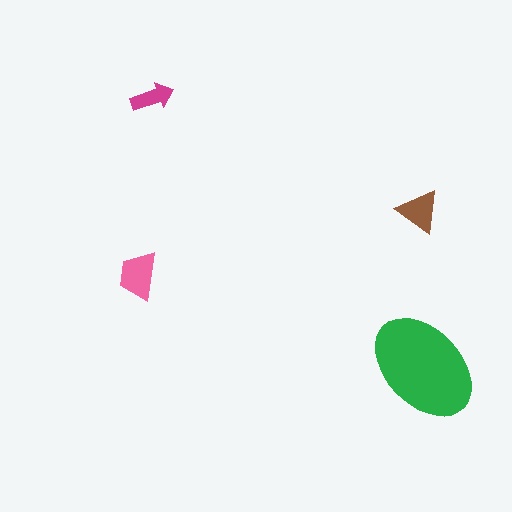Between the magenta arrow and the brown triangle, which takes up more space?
The brown triangle.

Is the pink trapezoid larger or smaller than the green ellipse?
Smaller.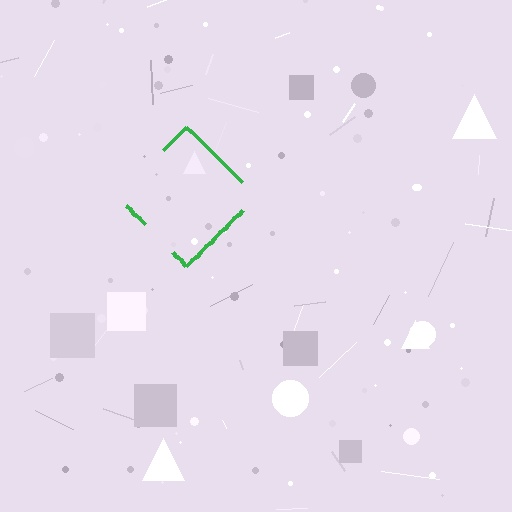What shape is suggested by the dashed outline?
The dashed outline suggests a diamond.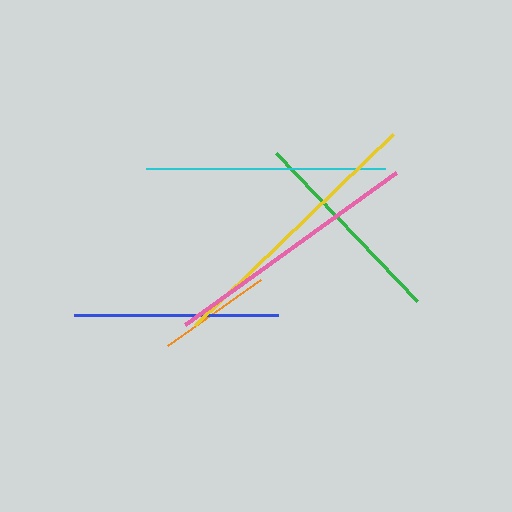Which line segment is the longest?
The yellow line is the longest at approximately 275 pixels.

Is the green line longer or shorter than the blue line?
The green line is longer than the blue line.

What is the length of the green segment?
The green segment is approximately 204 pixels long.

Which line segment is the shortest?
The orange line is the shortest at approximately 113 pixels.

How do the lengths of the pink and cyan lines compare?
The pink and cyan lines are approximately the same length.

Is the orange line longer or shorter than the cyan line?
The cyan line is longer than the orange line.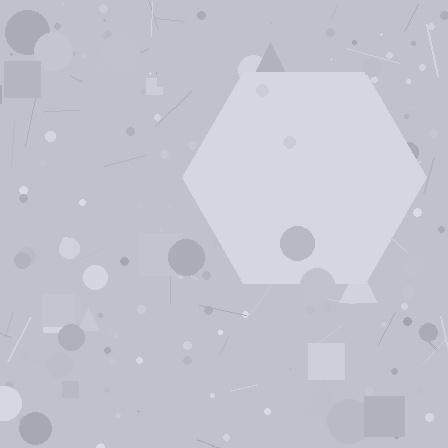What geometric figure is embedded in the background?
A hexagon is embedded in the background.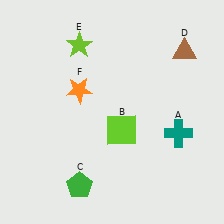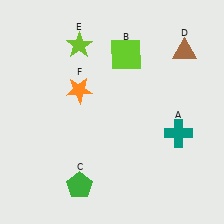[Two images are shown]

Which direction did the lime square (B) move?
The lime square (B) moved up.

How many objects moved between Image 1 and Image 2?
1 object moved between the two images.